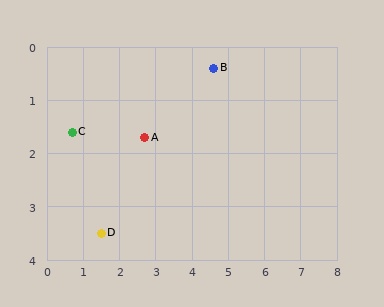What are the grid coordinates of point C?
Point C is at approximately (0.7, 1.6).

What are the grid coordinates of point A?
Point A is at approximately (2.7, 1.7).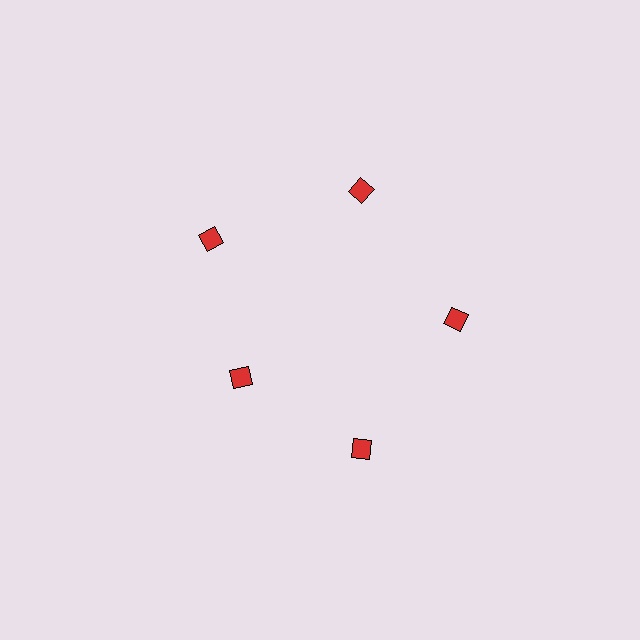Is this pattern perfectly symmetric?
No. The 5 red diamonds are arranged in a ring, but one element near the 8 o'clock position is pulled inward toward the center, breaking the 5-fold rotational symmetry.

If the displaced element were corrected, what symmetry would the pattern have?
It would have 5-fold rotational symmetry — the pattern would map onto itself every 72 degrees.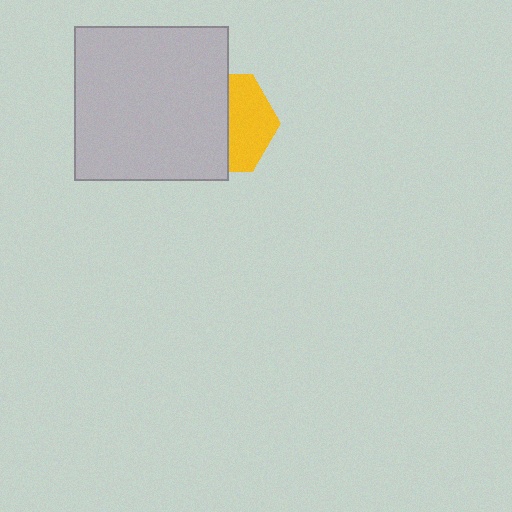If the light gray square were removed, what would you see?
You would see the complete yellow hexagon.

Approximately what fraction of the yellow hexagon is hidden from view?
Roughly 56% of the yellow hexagon is hidden behind the light gray square.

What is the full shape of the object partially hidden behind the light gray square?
The partially hidden object is a yellow hexagon.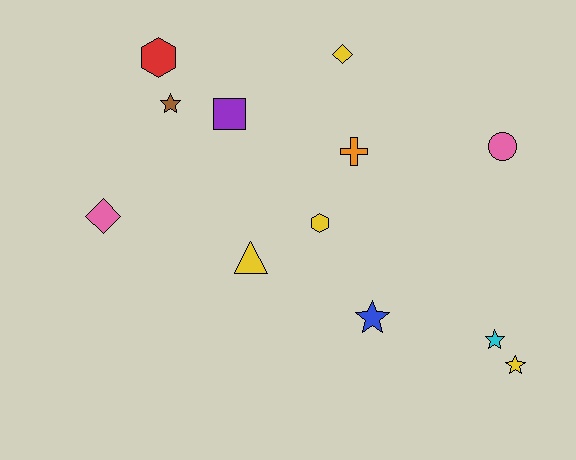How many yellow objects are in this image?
There are 4 yellow objects.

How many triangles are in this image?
There is 1 triangle.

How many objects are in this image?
There are 12 objects.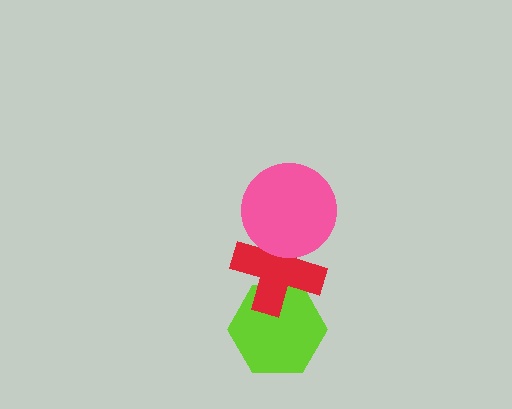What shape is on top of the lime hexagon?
The red cross is on top of the lime hexagon.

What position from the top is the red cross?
The red cross is 2nd from the top.